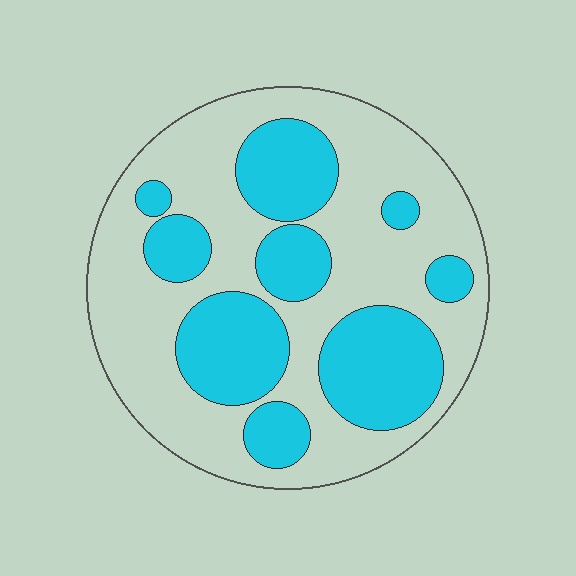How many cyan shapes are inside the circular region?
9.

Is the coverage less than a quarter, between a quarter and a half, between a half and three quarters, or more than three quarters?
Between a quarter and a half.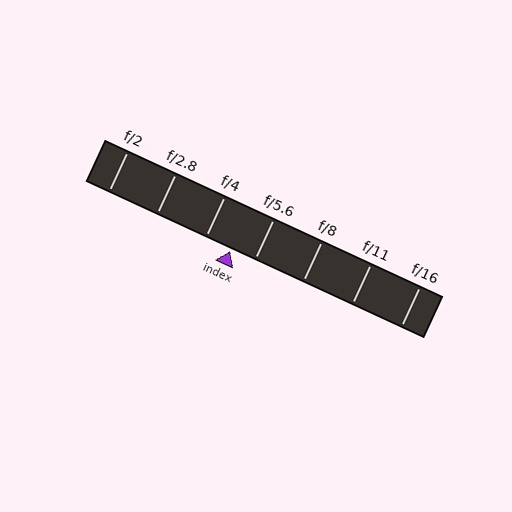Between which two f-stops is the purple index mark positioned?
The index mark is between f/4 and f/5.6.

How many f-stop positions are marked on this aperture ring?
There are 7 f-stop positions marked.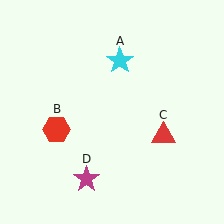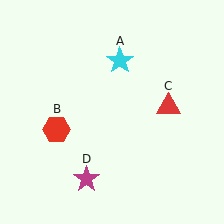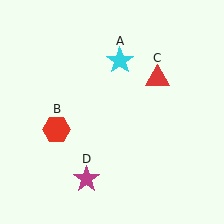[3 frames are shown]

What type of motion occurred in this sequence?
The red triangle (object C) rotated counterclockwise around the center of the scene.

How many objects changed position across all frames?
1 object changed position: red triangle (object C).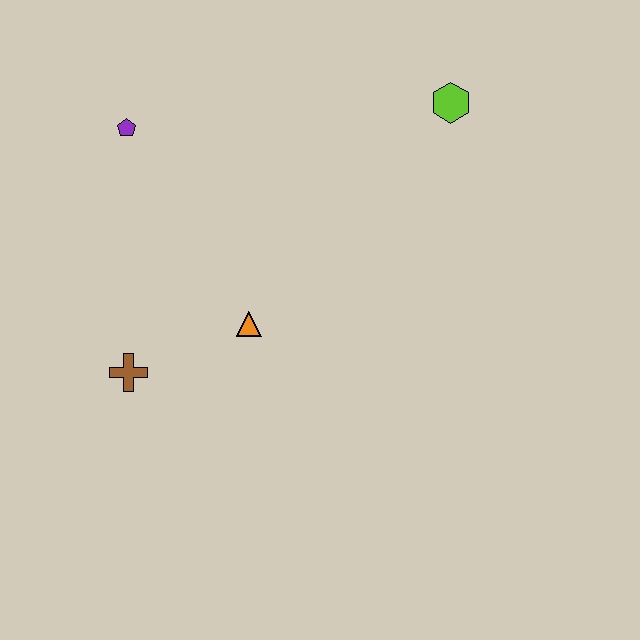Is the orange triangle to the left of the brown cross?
No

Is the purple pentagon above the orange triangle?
Yes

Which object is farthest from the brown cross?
The lime hexagon is farthest from the brown cross.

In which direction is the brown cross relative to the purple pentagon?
The brown cross is below the purple pentagon.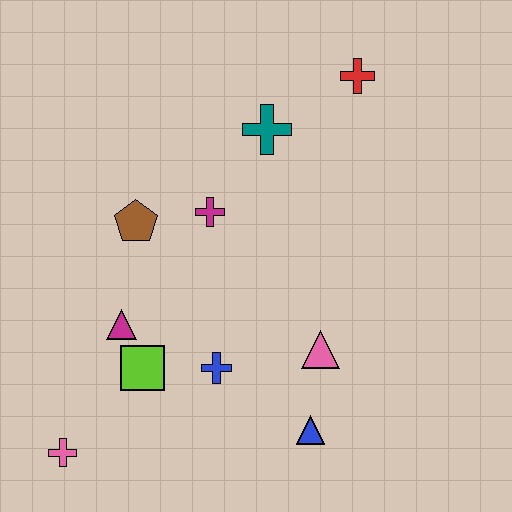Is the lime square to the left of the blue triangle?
Yes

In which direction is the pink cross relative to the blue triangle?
The pink cross is to the left of the blue triangle.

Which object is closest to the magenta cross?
The brown pentagon is closest to the magenta cross.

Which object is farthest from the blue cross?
The red cross is farthest from the blue cross.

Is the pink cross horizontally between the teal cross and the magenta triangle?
No